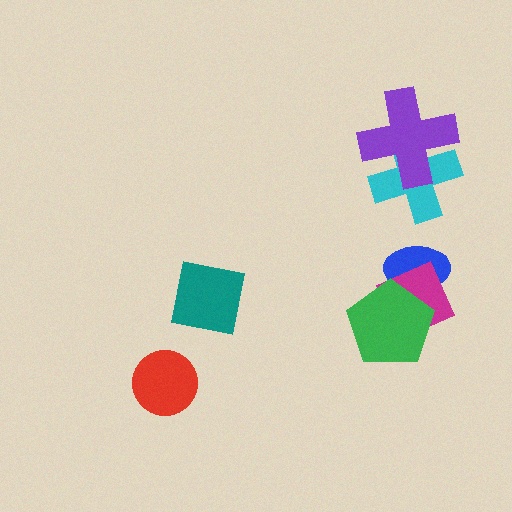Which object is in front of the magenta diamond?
The green pentagon is in front of the magenta diamond.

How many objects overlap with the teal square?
0 objects overlap with the teal square.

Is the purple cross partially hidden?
No, no other shape covers it.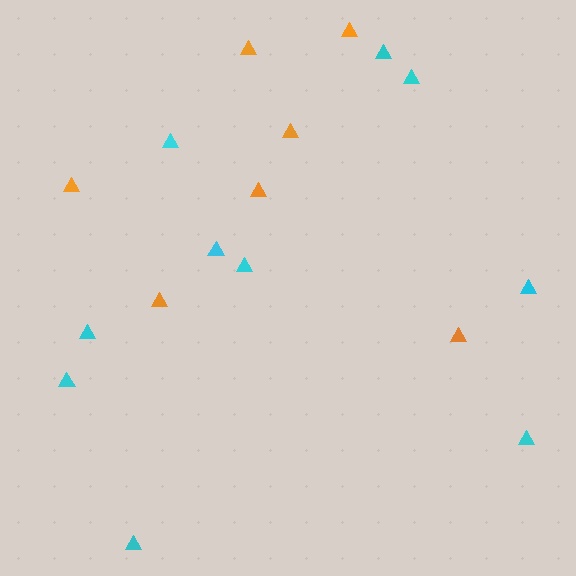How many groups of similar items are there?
There are 2 groups: one group of cyan triangles (10) and one group of orange triangles (7).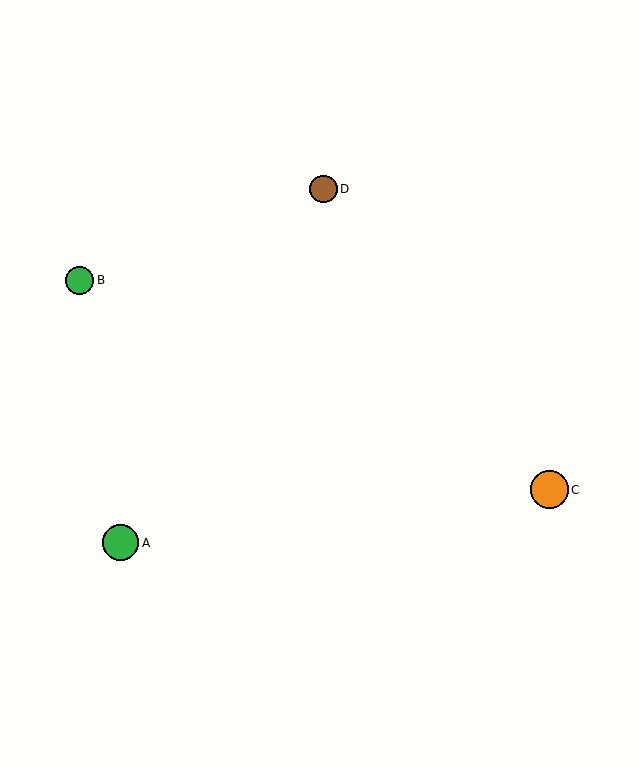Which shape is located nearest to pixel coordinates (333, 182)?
The brown circle (labeled D) at (323, 189) is nearest to that location.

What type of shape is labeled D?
Shape D is a brown circle.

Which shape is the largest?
The orange circle (labeled C) is the largest.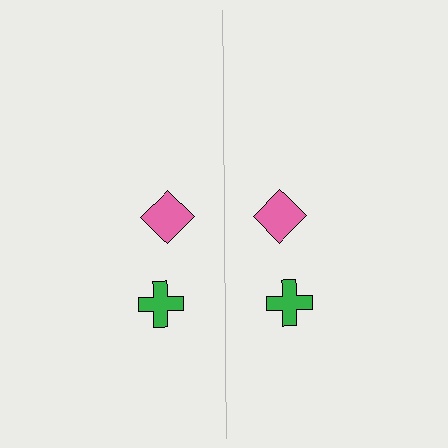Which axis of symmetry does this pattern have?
The pattern has a vertical axis of symmetry running through the center of the image.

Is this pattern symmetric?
Yes, this pattern has bilateral (reflection) symmetry.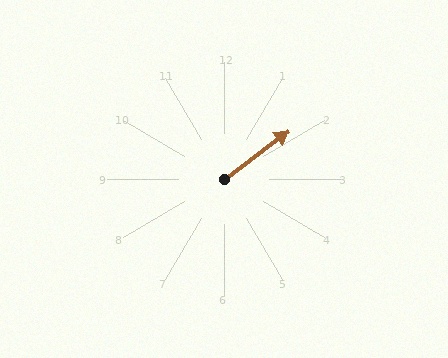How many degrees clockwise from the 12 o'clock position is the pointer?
Approximately 53 degrees.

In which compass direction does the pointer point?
Northeast.